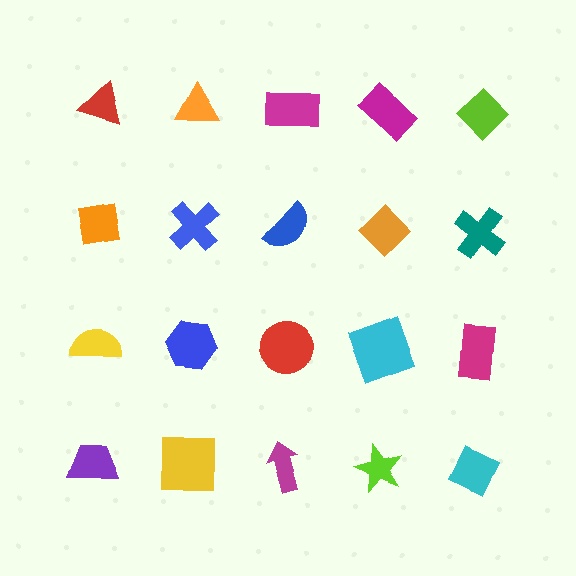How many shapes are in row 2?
5 shapes.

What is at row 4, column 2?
A yellow square.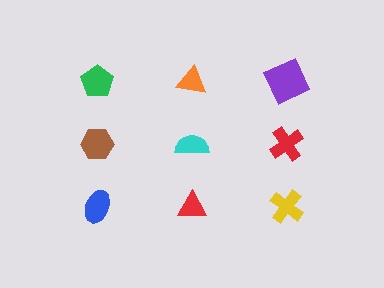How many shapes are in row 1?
3 shapes.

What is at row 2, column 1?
A brown hexagon.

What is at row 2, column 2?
A cyan semicircle.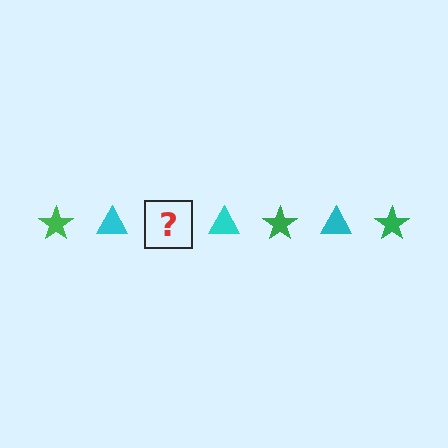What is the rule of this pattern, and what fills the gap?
The rule is that the pattern alternates between green star and cyan triangle. The gap should be filled with a green star.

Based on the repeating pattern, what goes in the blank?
The blank should be a green star.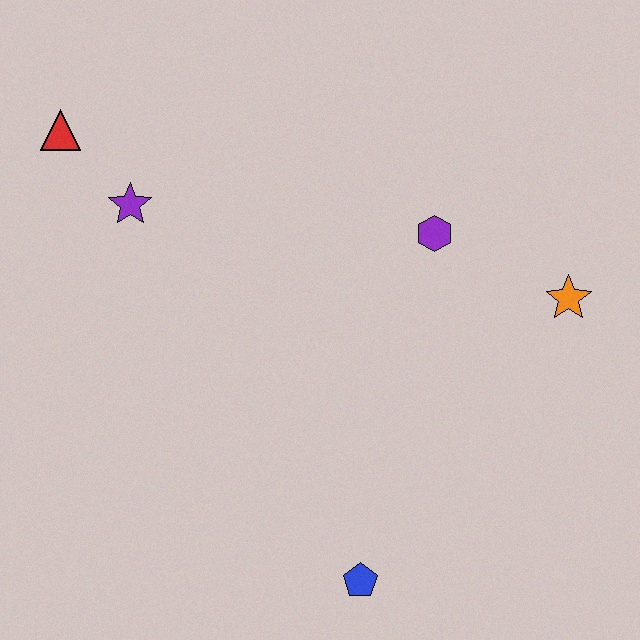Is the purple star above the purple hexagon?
Yes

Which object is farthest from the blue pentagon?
The red triangle is farthest from the blue pentagon.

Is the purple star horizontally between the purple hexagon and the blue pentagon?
No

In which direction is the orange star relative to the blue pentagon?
The orange star is above the blue pentagon.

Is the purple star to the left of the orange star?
Yes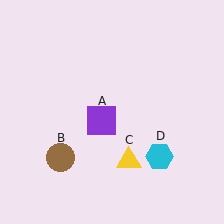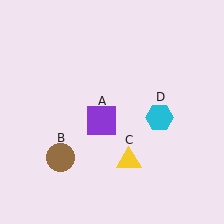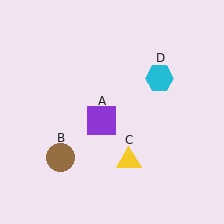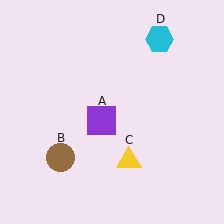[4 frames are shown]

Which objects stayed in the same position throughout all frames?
Purple square (object A) and brown circle (object B) and yellow triangle (object C) remained stationary.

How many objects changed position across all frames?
1 object changed position: cyan hexagon (object D).